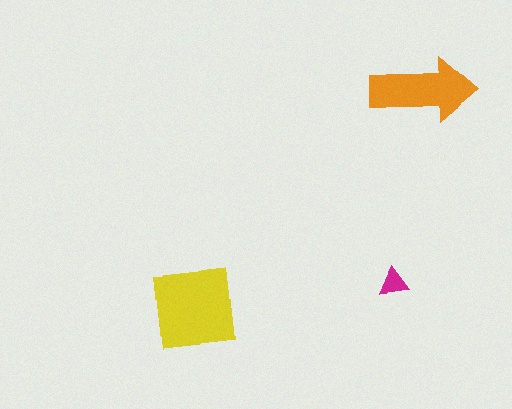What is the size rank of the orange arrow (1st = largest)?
2nd.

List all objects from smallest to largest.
The magenta triangle, the orange arrow, the yellow square.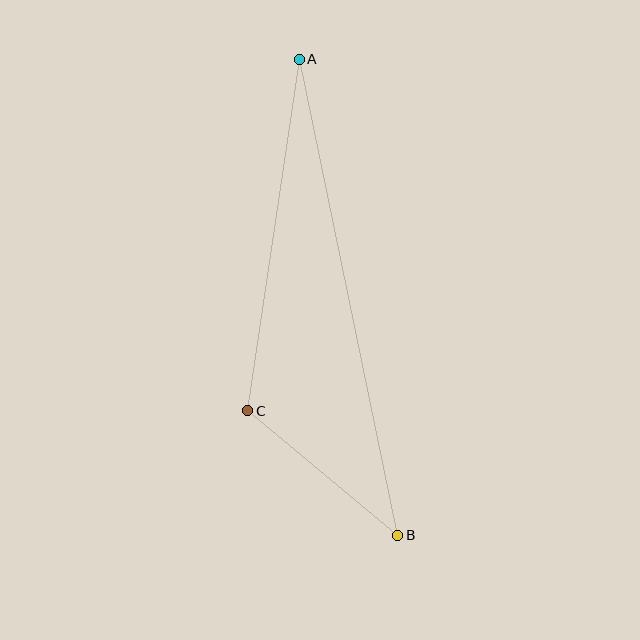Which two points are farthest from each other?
Points A and B are farthest from each other.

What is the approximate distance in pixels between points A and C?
The distance between A and C is approximately 355 pixels.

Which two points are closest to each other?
Points B and C are closest to each other.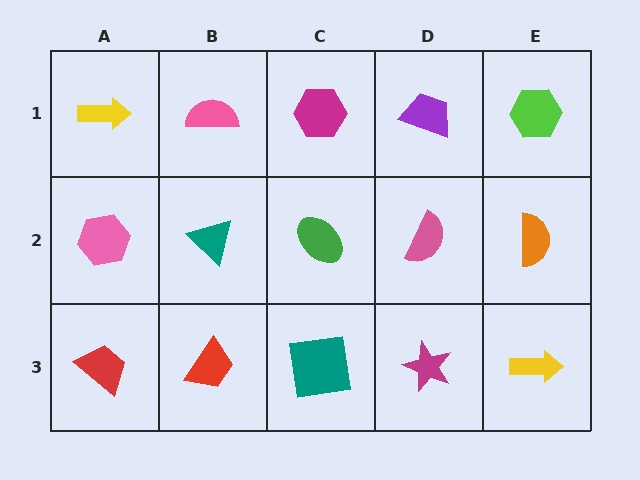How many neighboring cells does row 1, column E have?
2.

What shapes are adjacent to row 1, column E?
An orange semicircle (row 2, column E), a purple trapezoid (row 1, column D).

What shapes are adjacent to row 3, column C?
A green ellipse (row 2, column C), a red trapezoid (row 3, column B), a magenta star (row 3, column D).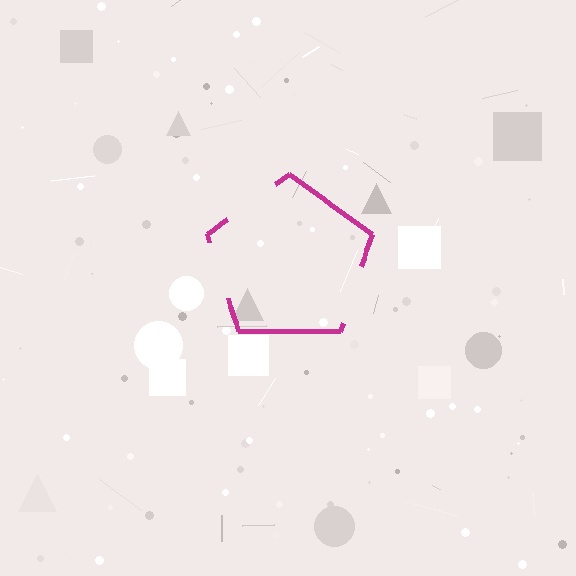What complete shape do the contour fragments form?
The contour fragments form a pentagon.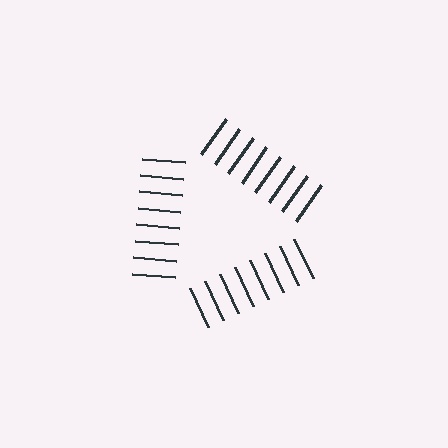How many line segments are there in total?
24 — 8 along each of the 3 edges.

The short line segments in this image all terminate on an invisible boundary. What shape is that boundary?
An illusory triangle — the line segments terminate on its edges but no continuous stroke is drawn.